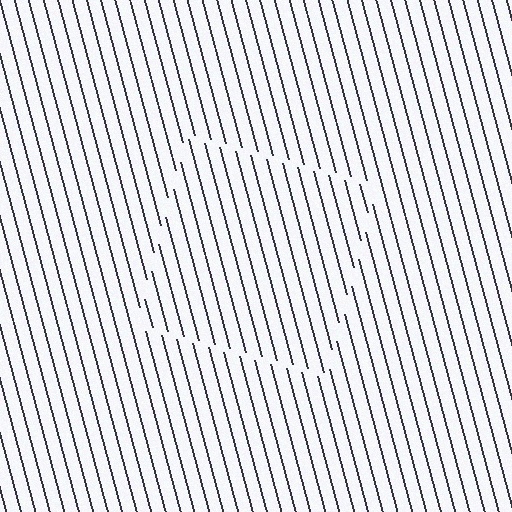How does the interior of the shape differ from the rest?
The interior of the shape contains the same grating, shifted by half a period — the contour is defined by the phase discontinuity where line-ends from the inner and outer gratings abut.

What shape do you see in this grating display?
An illusory square. The interior of the shape contains the same grating, shifted by half a period — the contour is defined by the phase discontinuity where line-ends from the inner and outer gratings abut.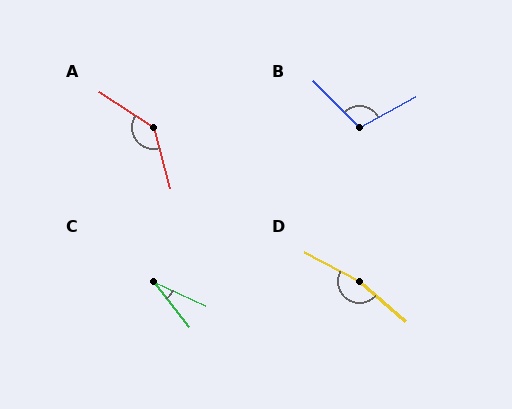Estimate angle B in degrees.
Approximately 106 degrees.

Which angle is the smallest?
C, at approximately 27 degrees.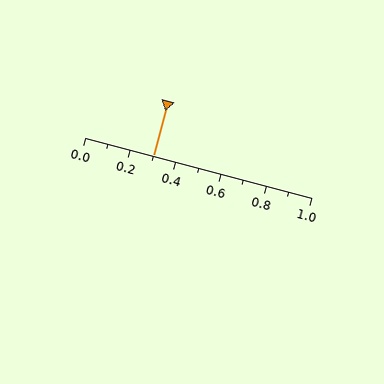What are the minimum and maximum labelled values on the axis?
The axis runs from 0.0 to 1.0.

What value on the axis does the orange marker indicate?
The marker indicates approximately 0.3.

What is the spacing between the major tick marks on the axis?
The major ticks are spaced 0.2 apart.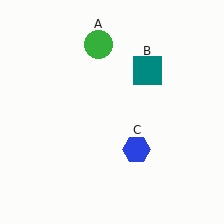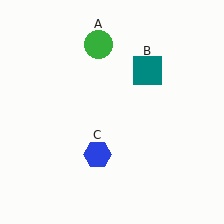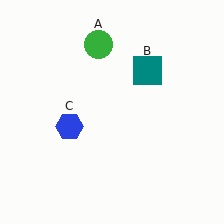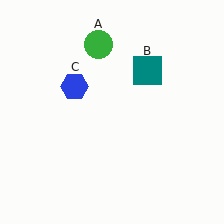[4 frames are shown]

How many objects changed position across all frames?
1 object changed position: blue hexagon (object C).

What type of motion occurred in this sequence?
The blue hexagon (object C) rotated clockwise around the center of the scene.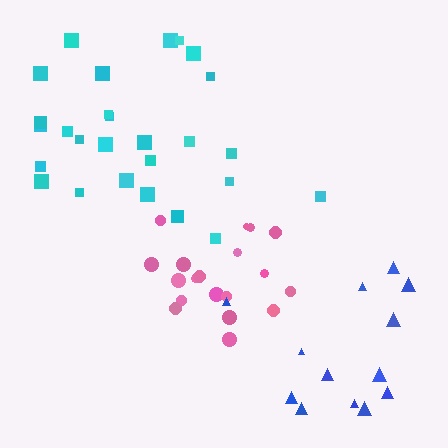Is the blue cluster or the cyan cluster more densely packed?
Cyan.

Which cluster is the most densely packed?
Pink.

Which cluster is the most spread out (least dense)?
Blue.